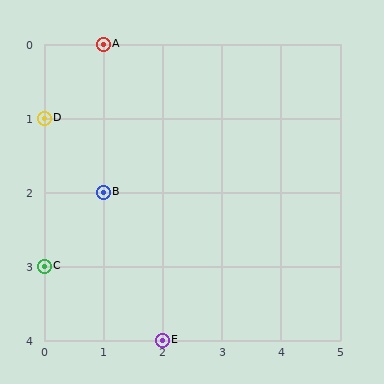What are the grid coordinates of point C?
Point C is at grid coordinates (0, 3).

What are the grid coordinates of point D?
Point D is at grid coordinates (0, 1).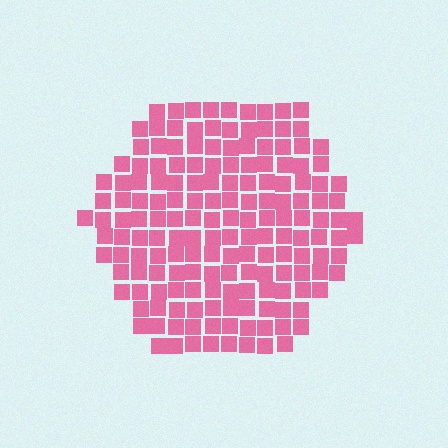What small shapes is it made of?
It is made of small squares.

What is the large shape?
The large shape is a hexagon.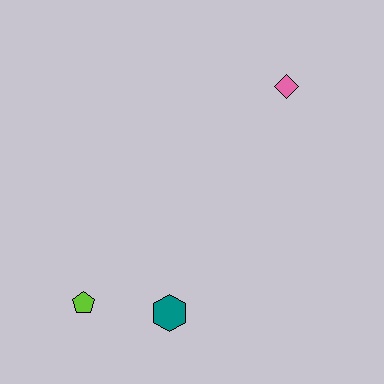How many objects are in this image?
There are 3 objects.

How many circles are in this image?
There are no circles.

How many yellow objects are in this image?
There are no yellow objects.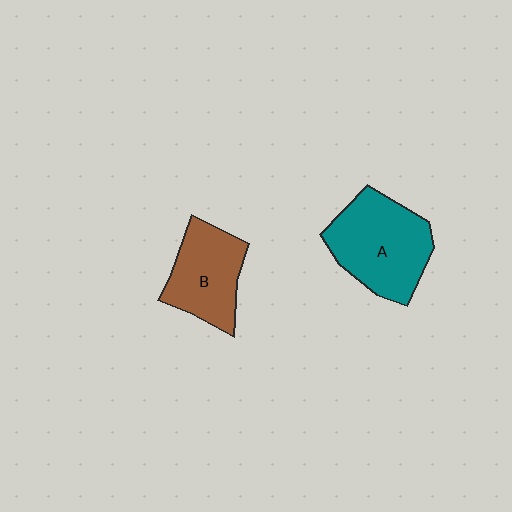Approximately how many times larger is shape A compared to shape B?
Approximately 1.3 times.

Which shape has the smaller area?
Shape B (brown).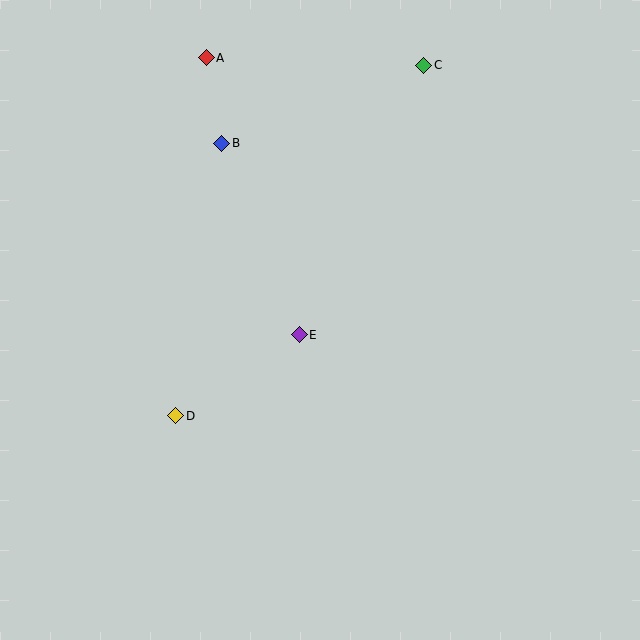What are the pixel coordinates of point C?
Point C is at (424, 65).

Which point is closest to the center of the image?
Point E at (299, 335) is closest to the center.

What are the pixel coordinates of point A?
Point A is at (206, 58).